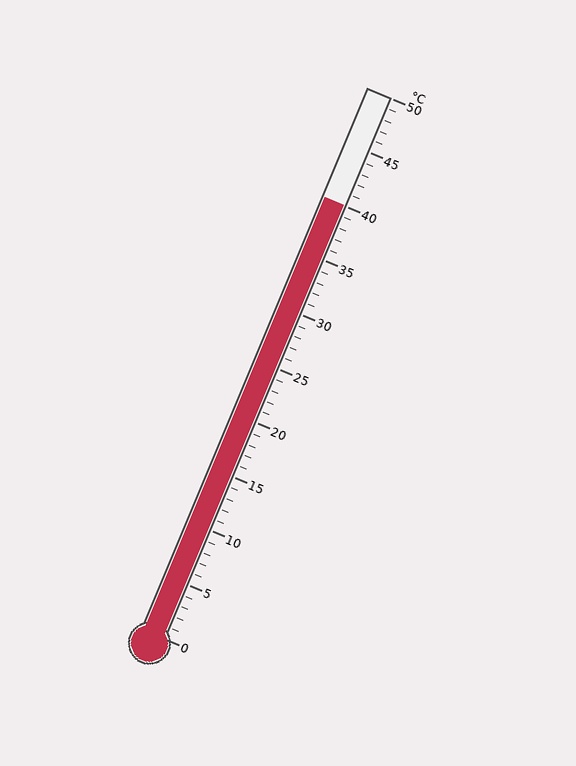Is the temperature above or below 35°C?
The temperature is above 35°C.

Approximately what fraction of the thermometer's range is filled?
The thermometer is filled to approximately 80% of its range.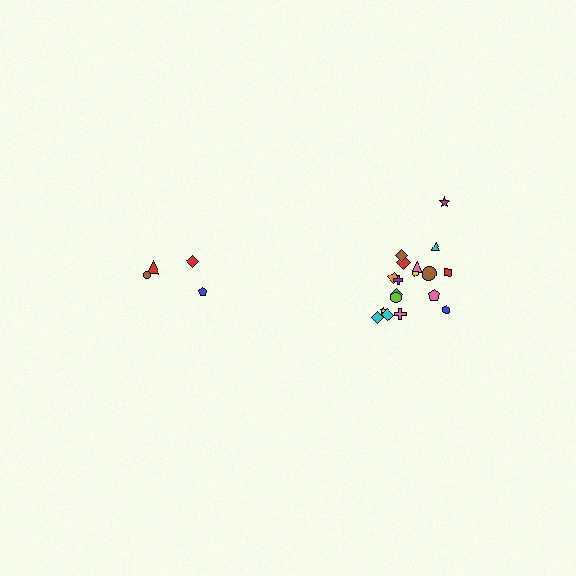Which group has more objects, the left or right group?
The right group.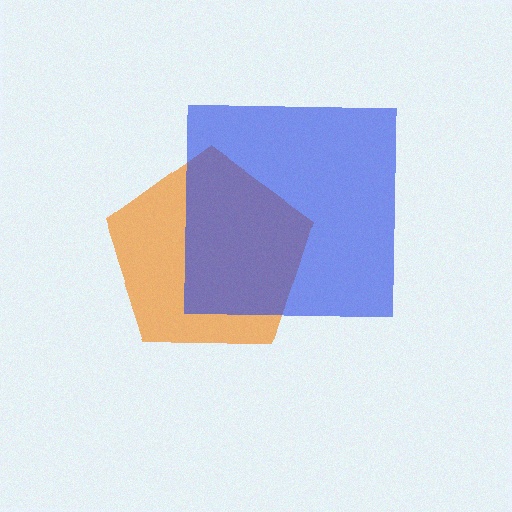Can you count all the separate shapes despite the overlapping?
Yes, there are 2 separate shapes.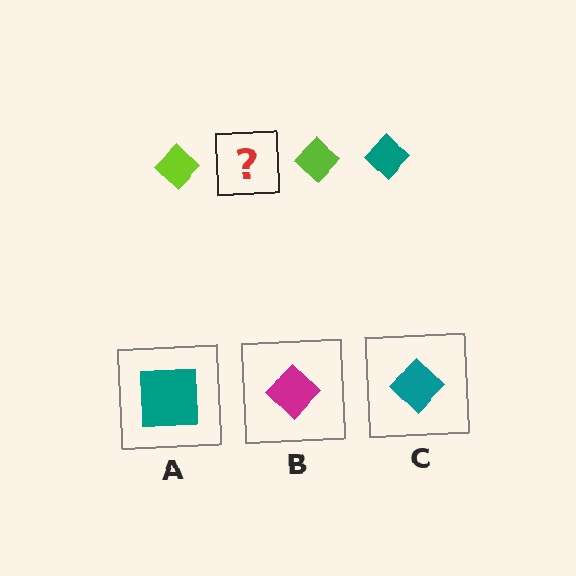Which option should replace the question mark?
Option C.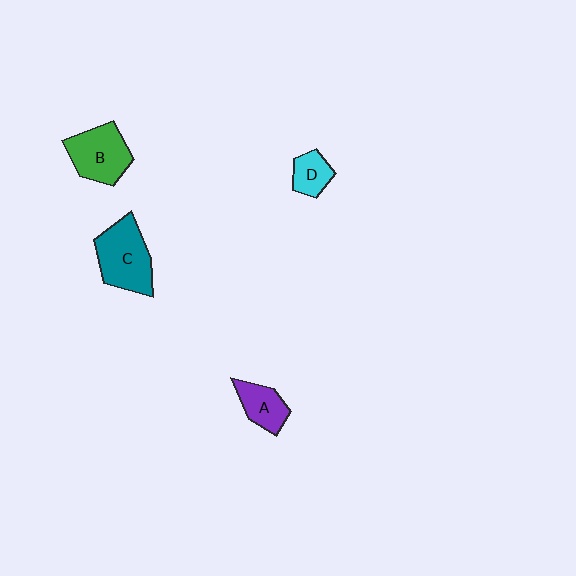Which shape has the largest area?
Shape C (teal).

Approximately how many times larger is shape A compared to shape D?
Approximately 1.3 times.